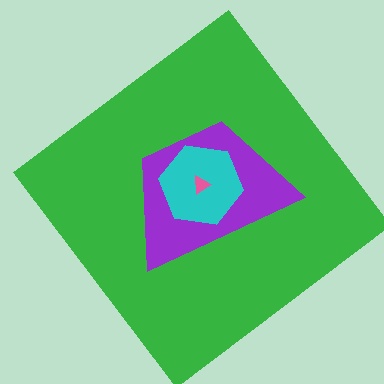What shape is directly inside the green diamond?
The purple trapezoid.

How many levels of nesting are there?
4.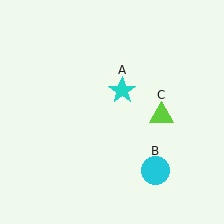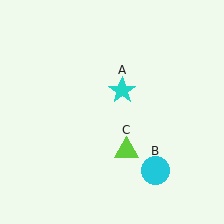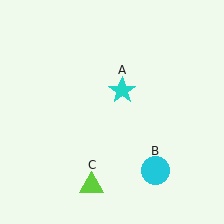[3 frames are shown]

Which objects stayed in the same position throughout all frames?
Cyan star (object A) and cyan circle (object B) remained stationary.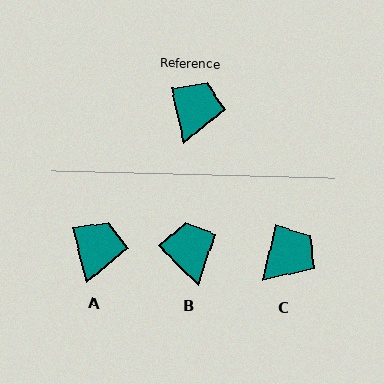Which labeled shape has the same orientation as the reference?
A.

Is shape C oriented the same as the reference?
No, it is off by about 27 degrees.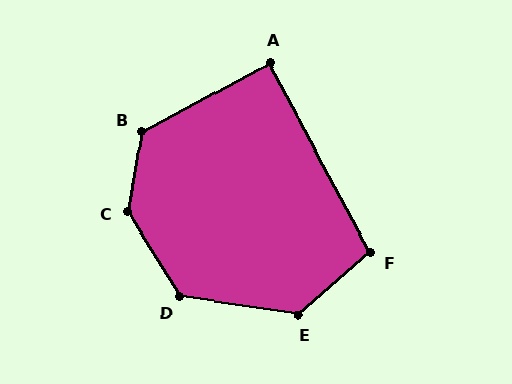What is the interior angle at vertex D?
Approximately 130 degrees (obtuse).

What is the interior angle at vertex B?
Approximately 128 degrees (obtuse).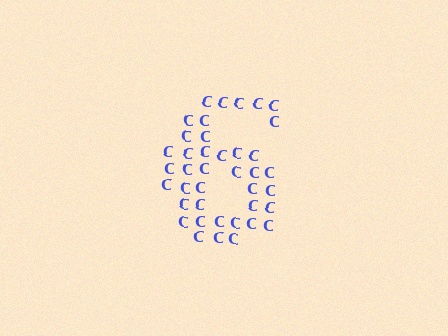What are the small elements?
The small elements are letter C's.